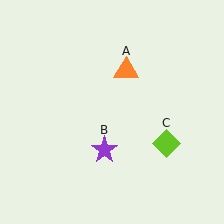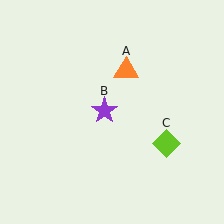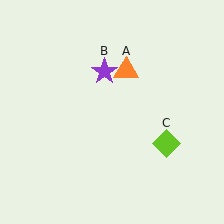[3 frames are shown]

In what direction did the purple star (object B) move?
The purple star (object B) moved up.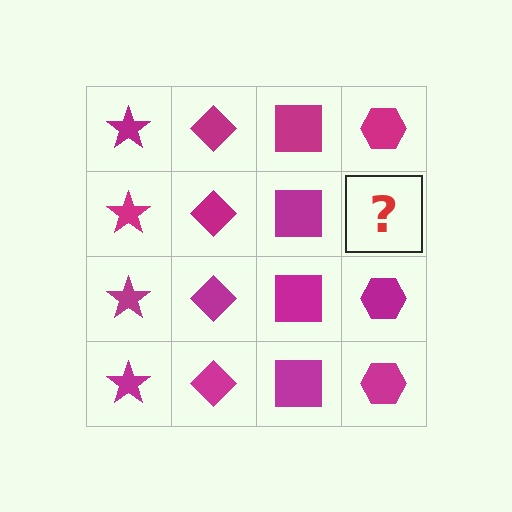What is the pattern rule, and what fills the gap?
The rule is that each column has a consistent shape. The gap should be filled with a magenta hexagon.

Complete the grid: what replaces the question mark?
The question mark should be replaced with a magenta hexagon.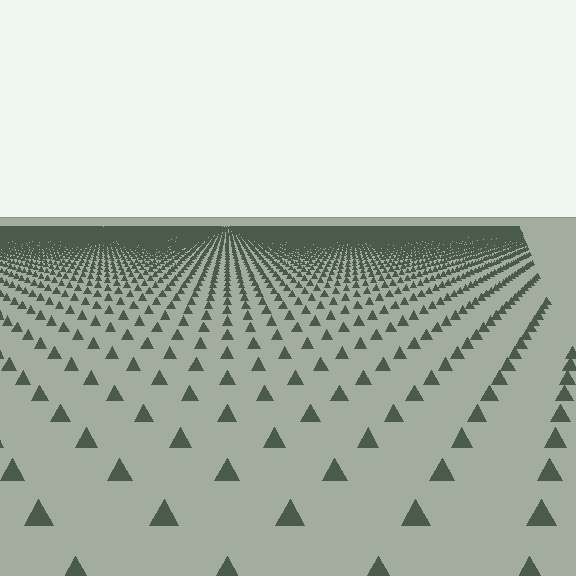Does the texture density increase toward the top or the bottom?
Density increases toward the top.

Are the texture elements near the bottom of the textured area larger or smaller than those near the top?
Larger. Near the bottom, elements are closer to the viewer and appear at a bigger on-screen size.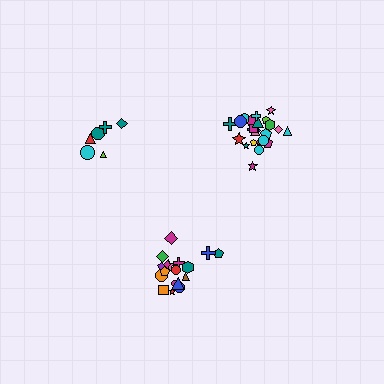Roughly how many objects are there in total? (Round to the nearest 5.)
Roughly 50 objects in total.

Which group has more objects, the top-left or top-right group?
The top-right group.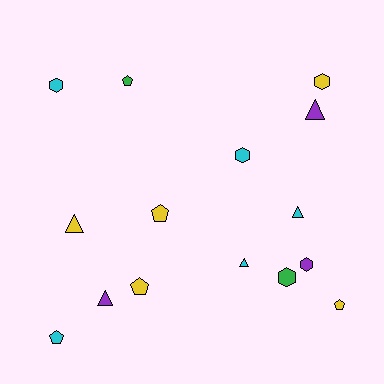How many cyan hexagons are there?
There are 2 cyan hexagons.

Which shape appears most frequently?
Pentagon, with 5 objects.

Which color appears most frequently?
Cyan, with 5 objects.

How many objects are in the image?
There are 15 objects.